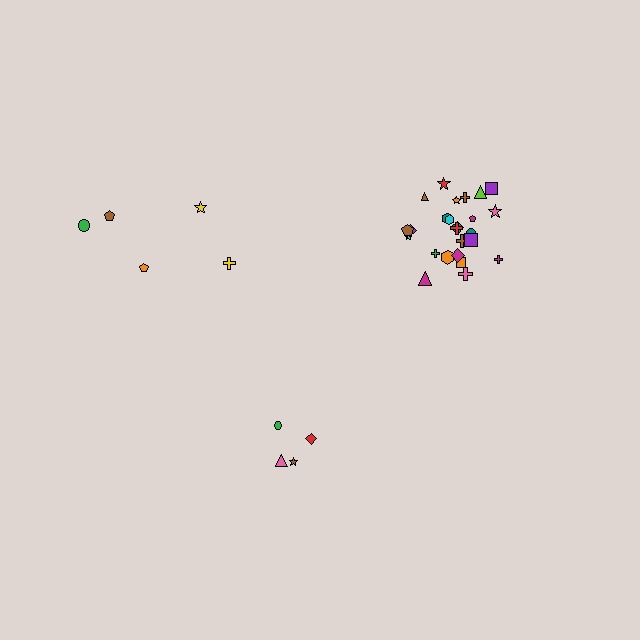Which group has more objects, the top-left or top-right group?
The top-right group.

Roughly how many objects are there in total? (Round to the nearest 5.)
Roughly 35 objects in total.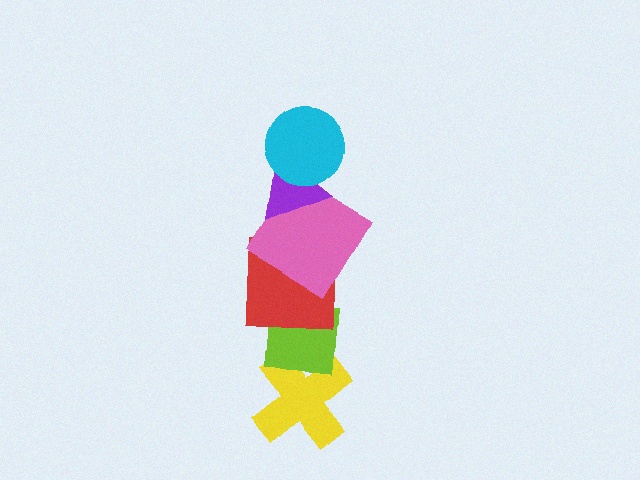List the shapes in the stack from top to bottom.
From top to bottom: the cyan circle, the purple triangle, the pink diamond, the red square, the lime square, the yellow cross.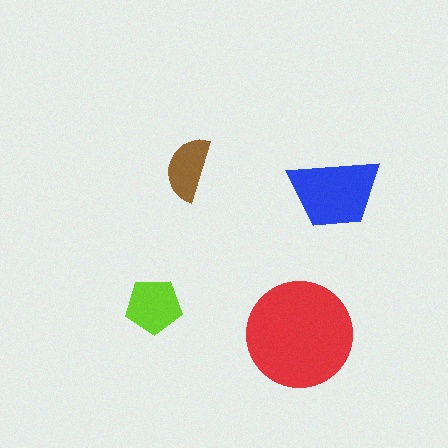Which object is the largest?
The red circle.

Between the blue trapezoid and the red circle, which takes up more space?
The red circle.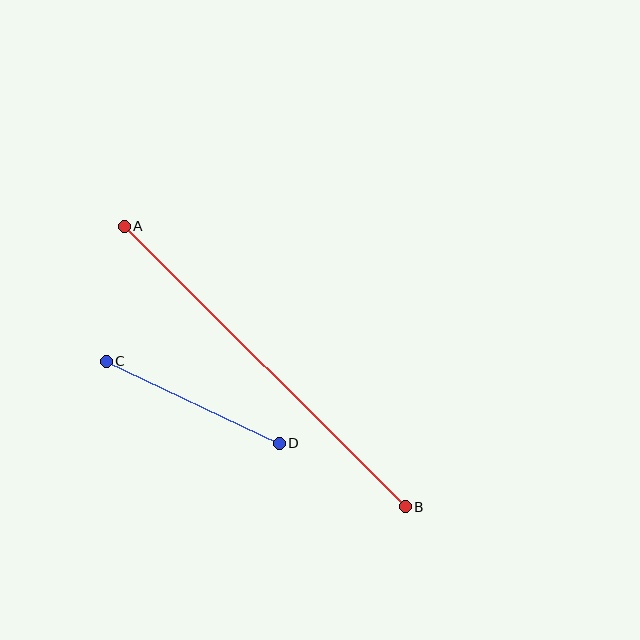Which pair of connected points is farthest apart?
Points A and B are farthest apart.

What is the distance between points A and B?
The distance is approximately 397 pixels.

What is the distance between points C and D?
The distance is approximately 191 pixels.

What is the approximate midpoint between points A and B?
The midpoint is at approximately (265, 366) pixels.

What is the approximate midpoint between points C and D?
The midpoint is at approximately (193, 402) pixels.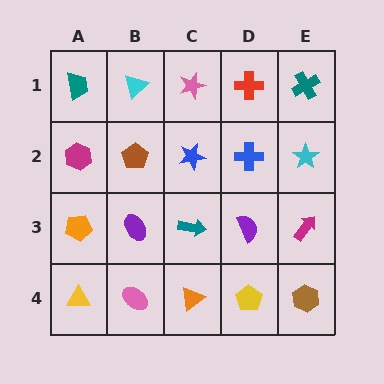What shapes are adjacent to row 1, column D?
A blue cross (row 2, column D), a pink star (row 1, column C), a teal cross (row 1, column E).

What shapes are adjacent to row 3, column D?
A blue cross (row 2, column D), a yellow pentagon (row 4, column D), a teal arrow (row 3, column C), a magenta arrow (row 3, column E).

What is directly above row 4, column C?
A teal arrow.